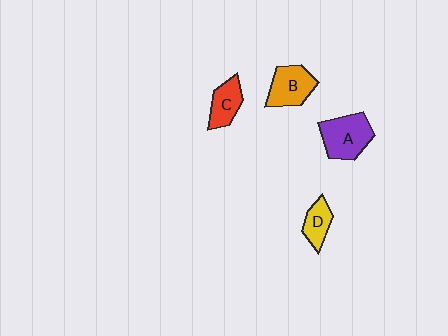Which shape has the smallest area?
Shape D (yellow).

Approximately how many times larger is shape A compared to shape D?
Approximately 1.8 times.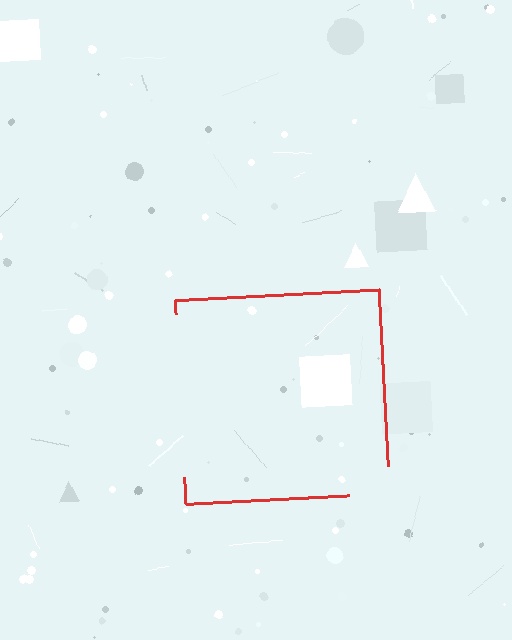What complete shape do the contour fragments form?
The contour fragments form a square.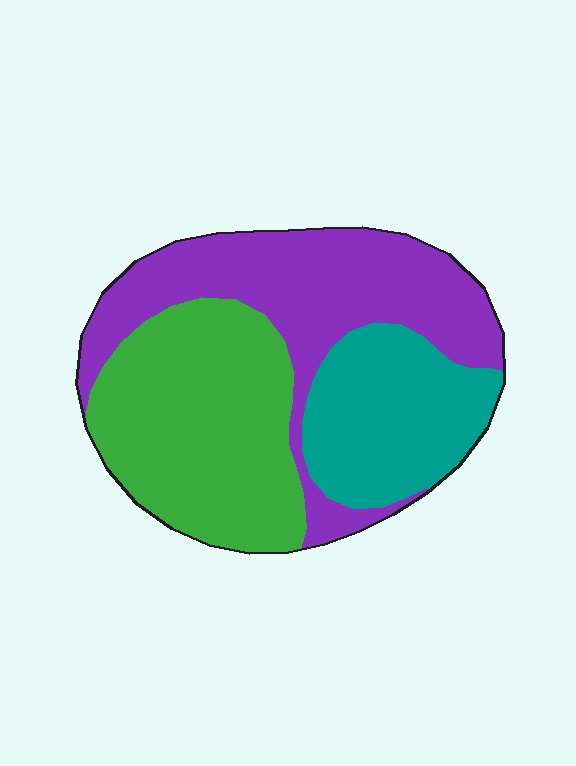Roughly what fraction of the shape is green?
Green covers 38% of the shape.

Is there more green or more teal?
Green.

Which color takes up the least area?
Teal, at roughly 25%.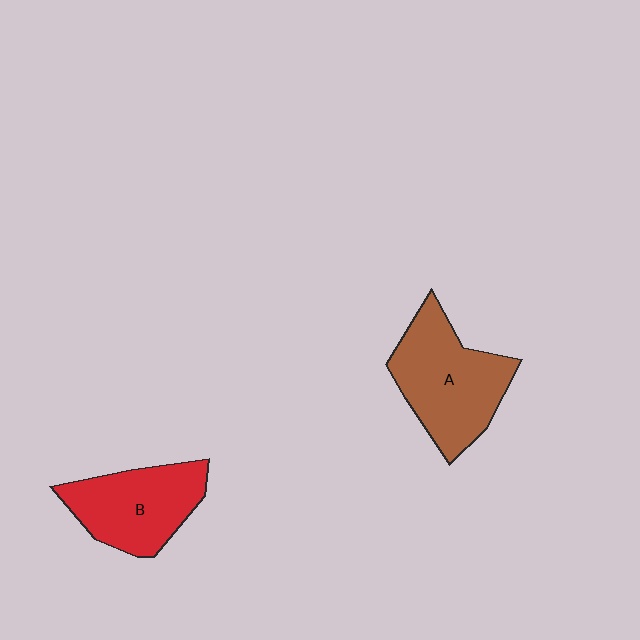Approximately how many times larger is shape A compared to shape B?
Approximately 1.2 times.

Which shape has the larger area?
Shape A (brown).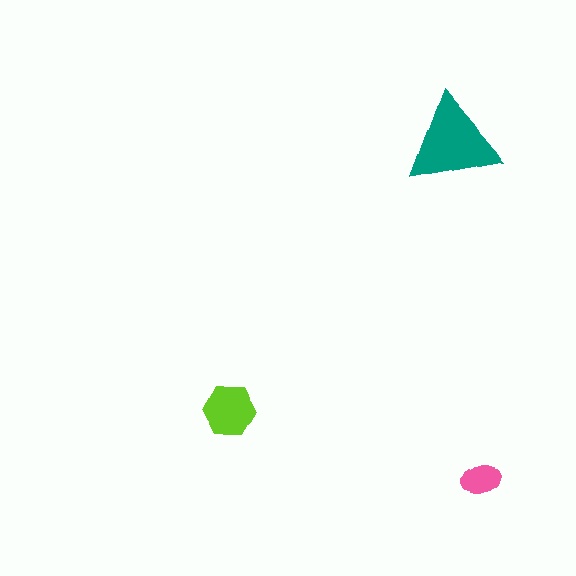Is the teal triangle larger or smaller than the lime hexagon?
Larger.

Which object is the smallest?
The pink ellipse.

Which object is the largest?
The teal triangle.